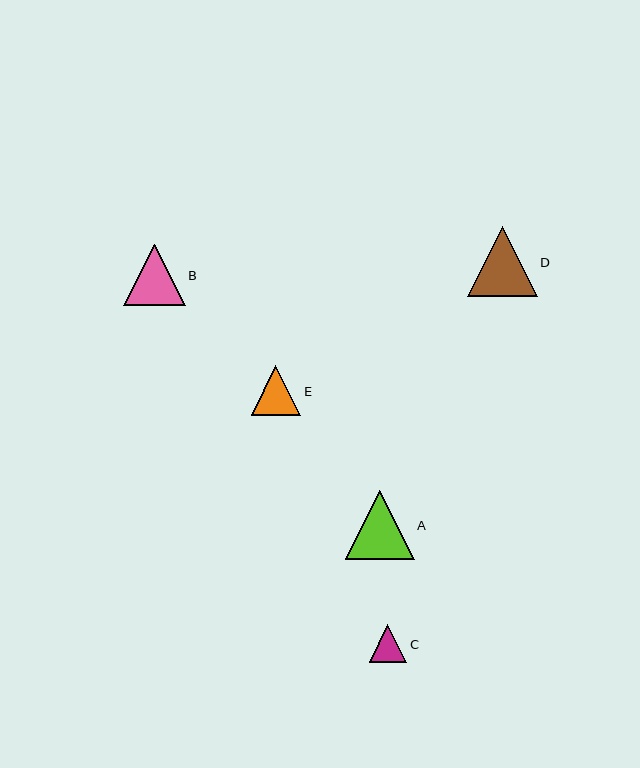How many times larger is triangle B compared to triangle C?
Triangle B is approximately 1.6 times the size of triangle C.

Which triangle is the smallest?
Triangle C is the smallest with a size of approximately 37 pixels.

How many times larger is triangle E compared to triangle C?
Triangle E is approximately 1.3 times the size of triangle C.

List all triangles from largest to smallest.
From largest to smallest: D, A, B, E, C.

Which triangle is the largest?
Triangle D is the largest with a size of approximately 70 pixels.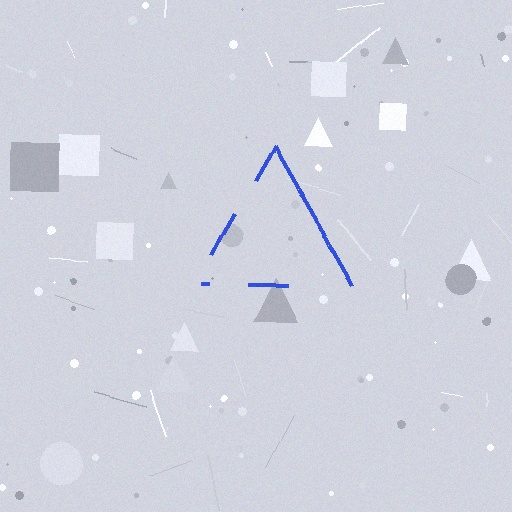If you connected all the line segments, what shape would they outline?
They would outline a triangle.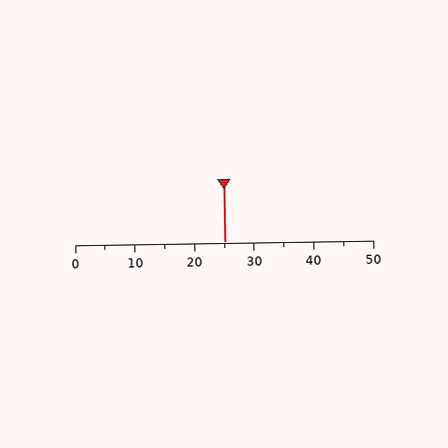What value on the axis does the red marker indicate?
The marker indicates approximately 25.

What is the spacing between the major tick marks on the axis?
The major ticks are spaced 10 apart.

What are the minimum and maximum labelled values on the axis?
The axis runs from 0 to 50.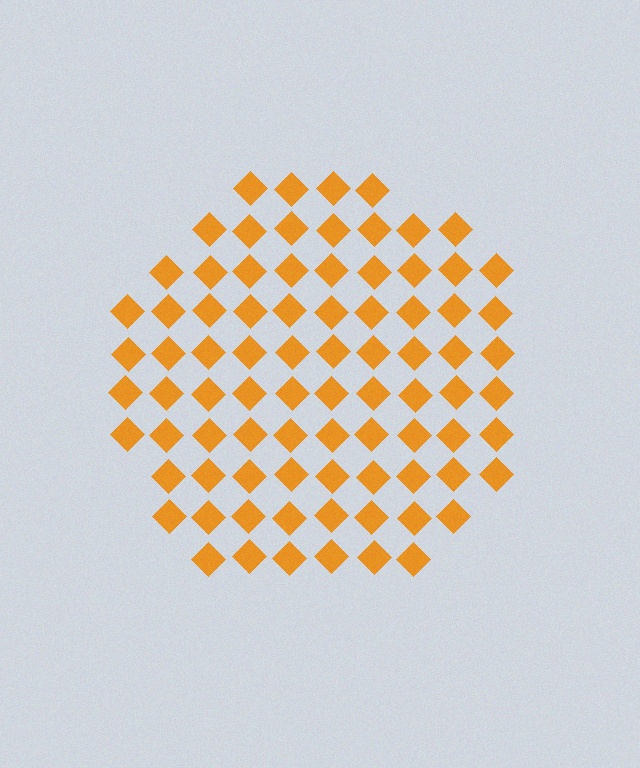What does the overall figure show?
The overall figure shows a circle.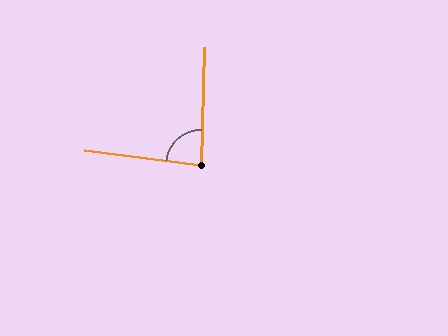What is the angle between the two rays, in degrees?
Approximately 84 degrees.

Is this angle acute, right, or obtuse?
It is acute.